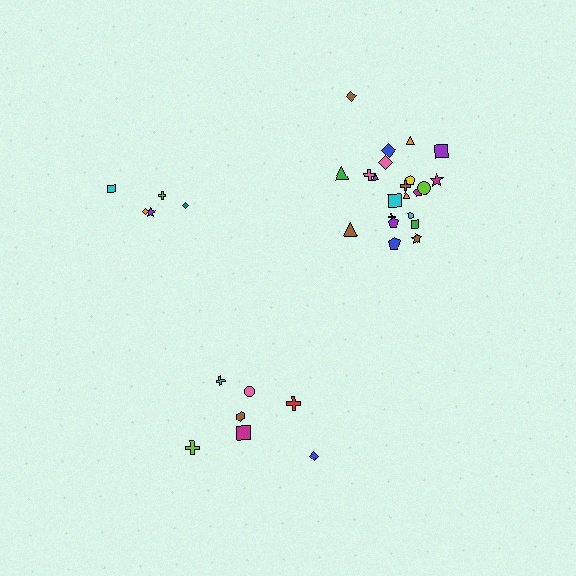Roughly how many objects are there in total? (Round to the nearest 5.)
Roughly 35 objects in total.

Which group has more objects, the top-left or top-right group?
The top-right group.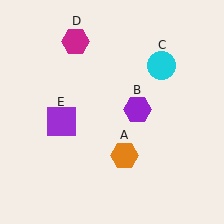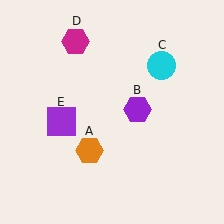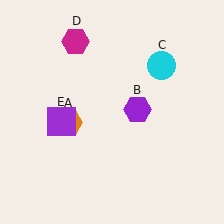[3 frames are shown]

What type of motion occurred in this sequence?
The orange hexagon (object A) rotated clockwise around the center of the scene.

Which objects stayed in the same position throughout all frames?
Purple hexagon (object B) and cyan circle (object C) and magenta hexagon (object D) and purple square (object E) remained stationary.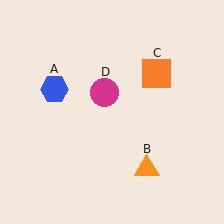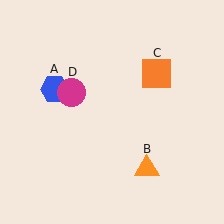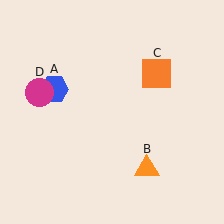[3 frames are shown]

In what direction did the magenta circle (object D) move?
The magenta circle (object D) moved left.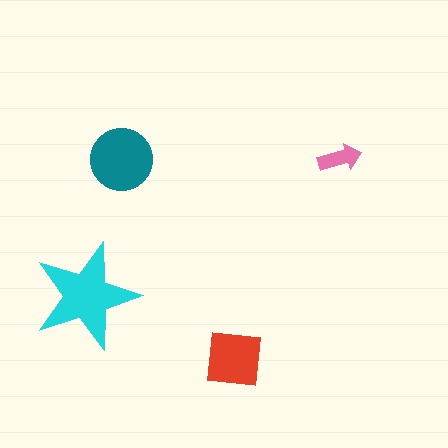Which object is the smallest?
The pink arrow.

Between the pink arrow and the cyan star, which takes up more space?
The cyan star.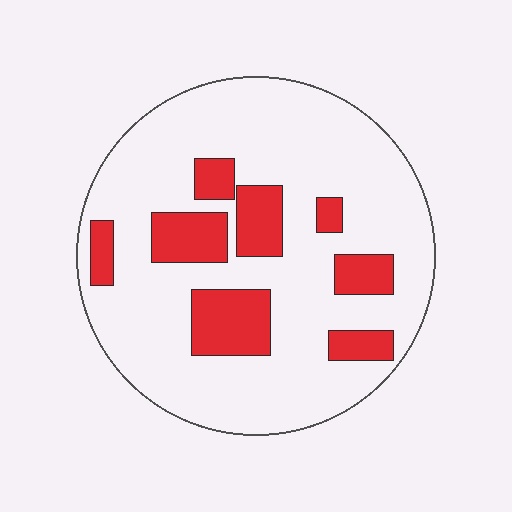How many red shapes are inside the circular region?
8.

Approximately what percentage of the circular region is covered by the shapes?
Approximately 20%.